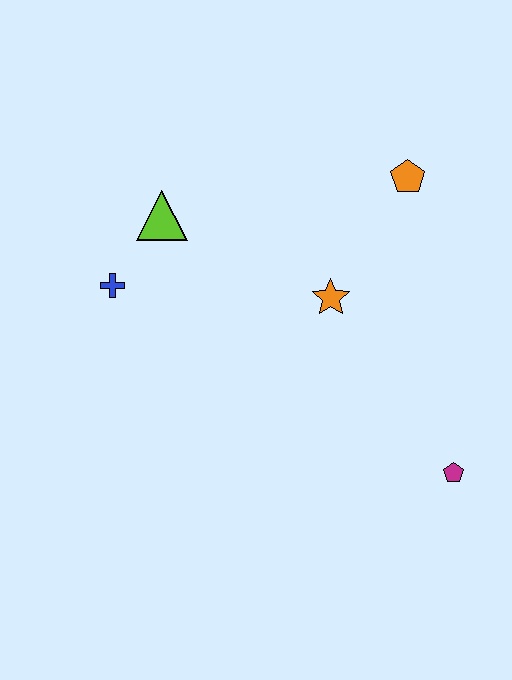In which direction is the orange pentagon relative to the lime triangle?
The orange pentagon is to the right of the lime triangle.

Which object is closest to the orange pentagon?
The orange star is closest to the orange pentagon.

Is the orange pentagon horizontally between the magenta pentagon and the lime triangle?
Yes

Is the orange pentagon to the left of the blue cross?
No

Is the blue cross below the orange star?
No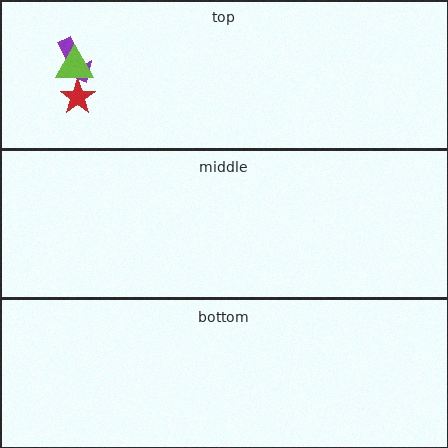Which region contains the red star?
The top region.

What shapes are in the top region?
The purple arrow, the red star, the lime triangle.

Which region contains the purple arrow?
The top region.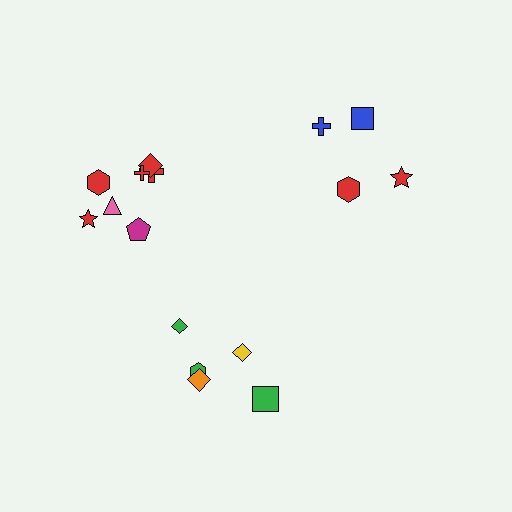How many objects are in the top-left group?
There are 7 objects.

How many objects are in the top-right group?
There are 4 objects.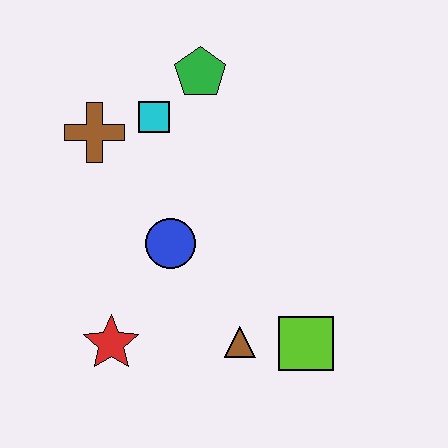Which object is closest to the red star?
The blue circle is closest to the red star.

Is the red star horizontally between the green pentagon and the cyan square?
No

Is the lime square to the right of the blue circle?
Yes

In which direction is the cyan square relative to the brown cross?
The cyan square is to the right of the brown cross.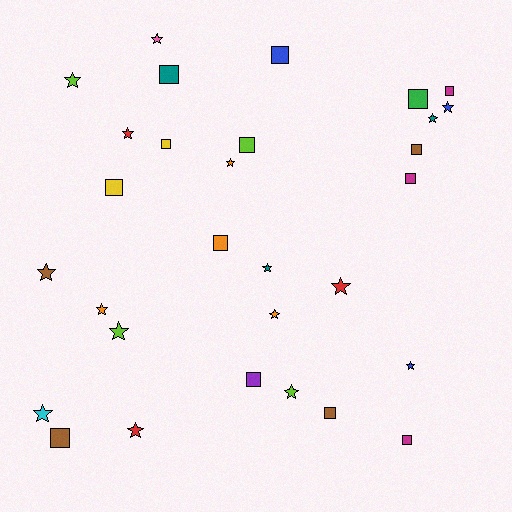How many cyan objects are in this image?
There is 1 cyan object.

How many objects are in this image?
There are 30 objects.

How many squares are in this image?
There are 14 squares.